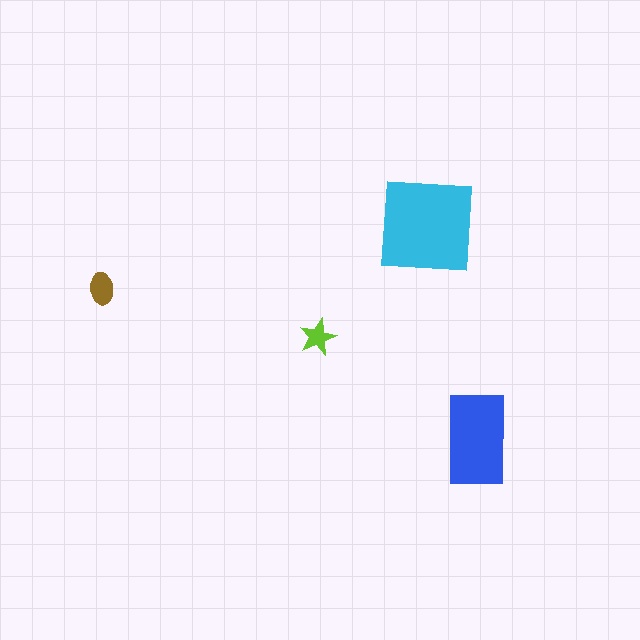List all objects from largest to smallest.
The cyan square, the blue rectangle, the brown ellipse, the lime star.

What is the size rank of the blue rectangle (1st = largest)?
2nd.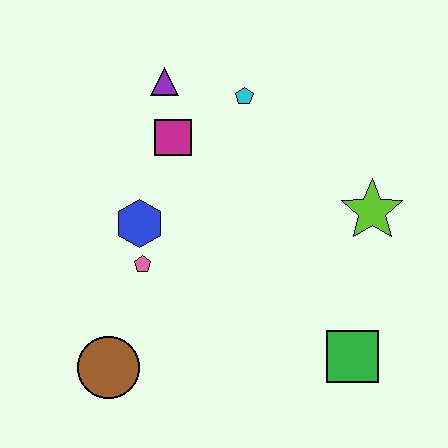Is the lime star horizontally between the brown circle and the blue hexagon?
No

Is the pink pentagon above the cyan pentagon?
No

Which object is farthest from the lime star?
The brown circle is farthest from the lime star.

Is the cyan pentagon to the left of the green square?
Yes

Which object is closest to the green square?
The lime star is closest to the green square.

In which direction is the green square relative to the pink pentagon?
The green square is to the right of the pink pentagon.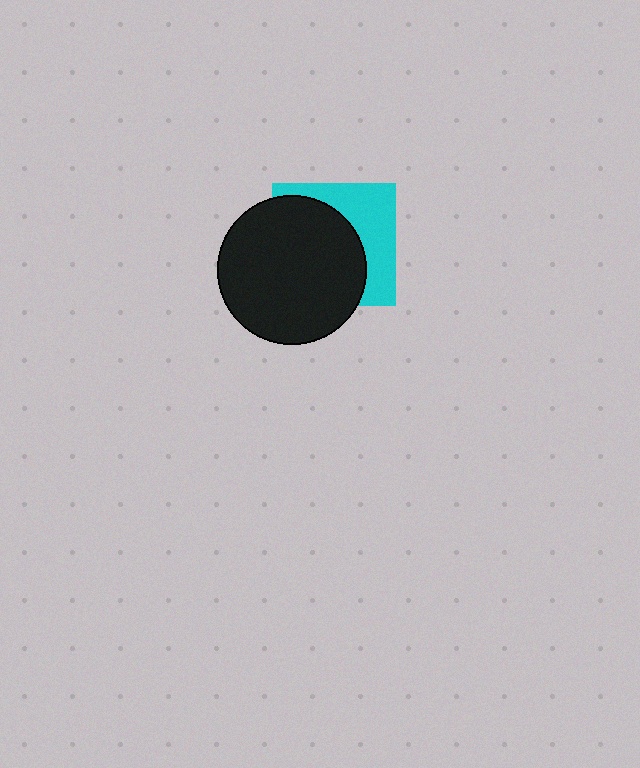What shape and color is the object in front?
The object in front is a black circle.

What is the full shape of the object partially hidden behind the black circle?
The partially hidden object is a cyan square.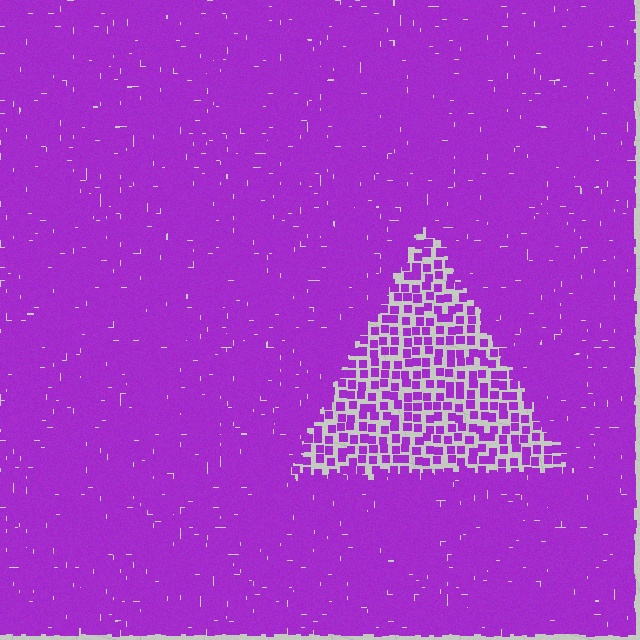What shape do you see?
I see a triangle.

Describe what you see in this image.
The image contains small purple elements arranged at two different densities. A triangle-shaped region is visible where the elements are less densely packed than the surrounding area.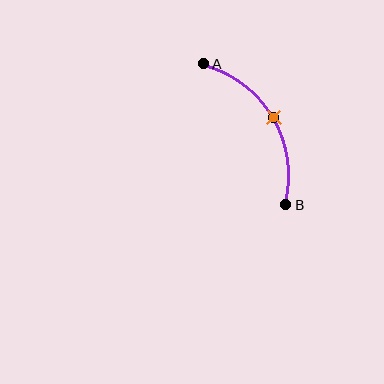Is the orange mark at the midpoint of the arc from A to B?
Yes. The orange mark lies on the arc at equal arc-length from both A and B — it is the arc midpoint.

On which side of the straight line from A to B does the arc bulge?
The arc bulges to the right of the straight line connecting A and B.